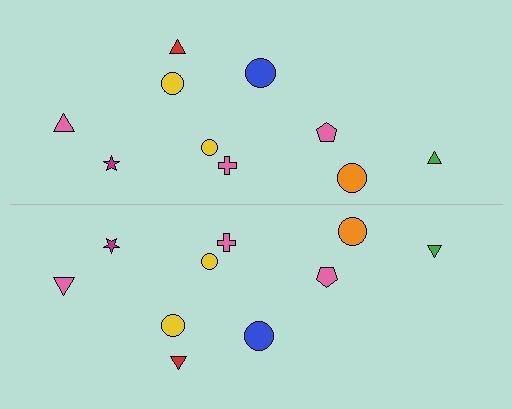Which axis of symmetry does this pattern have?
The pattern has a horizontal axis of symmetry running through the center of the image.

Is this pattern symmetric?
Yes, this pattern has bilateral (reflection) symmetry.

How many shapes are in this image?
There are 20 shapes in this image.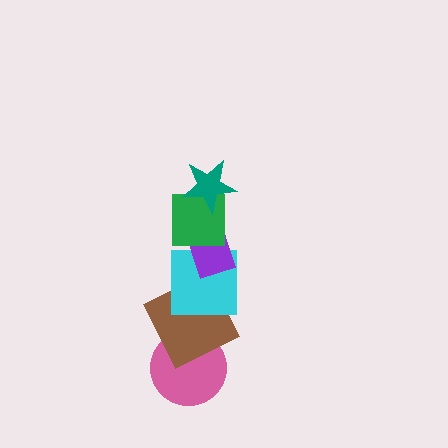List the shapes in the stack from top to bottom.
From top to bottom: the teal star, the green square, the purple rectangle, the cyan square, the brown square, the pink circle.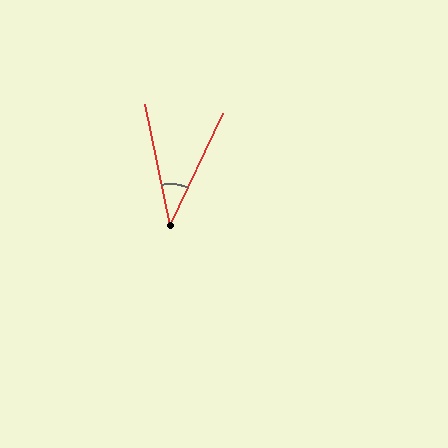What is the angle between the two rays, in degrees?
Approximately 37 degrees.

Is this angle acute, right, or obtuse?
It is acute.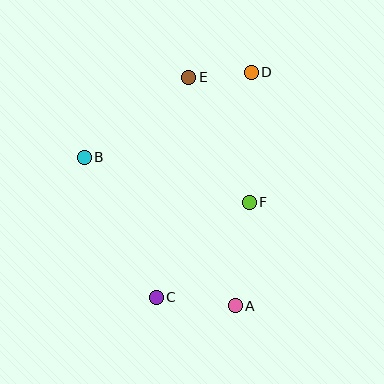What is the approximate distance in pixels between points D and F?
The distance between D and F is approximately 130 pixels.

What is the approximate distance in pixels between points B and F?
The distance between B and F is approximately 171 pixels.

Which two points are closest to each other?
Points D and E are closest to each other.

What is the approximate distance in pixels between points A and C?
The distance between A and C is approximately 80 pixels.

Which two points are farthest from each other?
Points C and D are farthest from each other.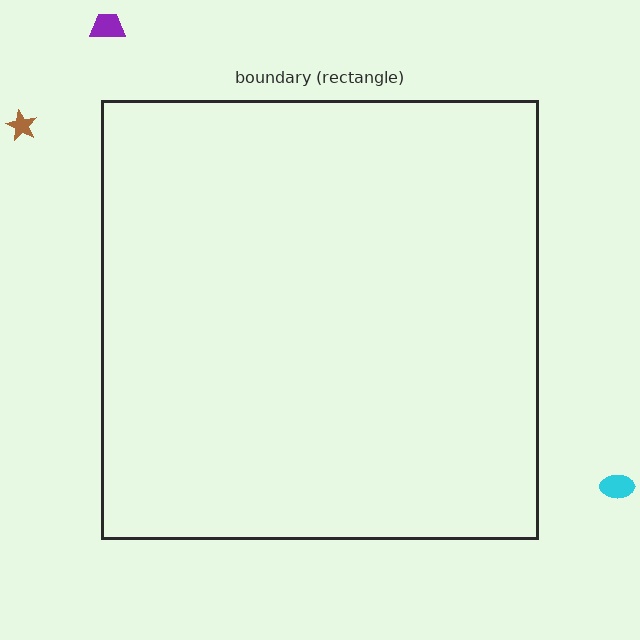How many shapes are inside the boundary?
0 inside, 3 outside.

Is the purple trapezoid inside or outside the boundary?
Outside.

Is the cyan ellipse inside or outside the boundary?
Outside.